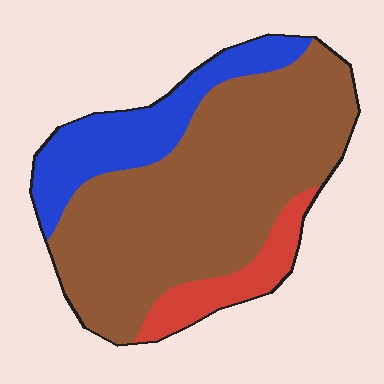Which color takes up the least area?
Red, at roughly 10%.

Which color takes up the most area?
Brown, at roughly 65%.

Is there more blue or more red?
Blue.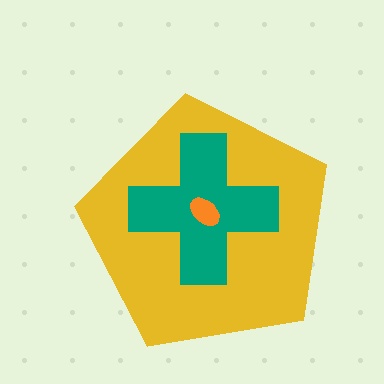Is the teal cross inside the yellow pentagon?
Yes.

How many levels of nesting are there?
3.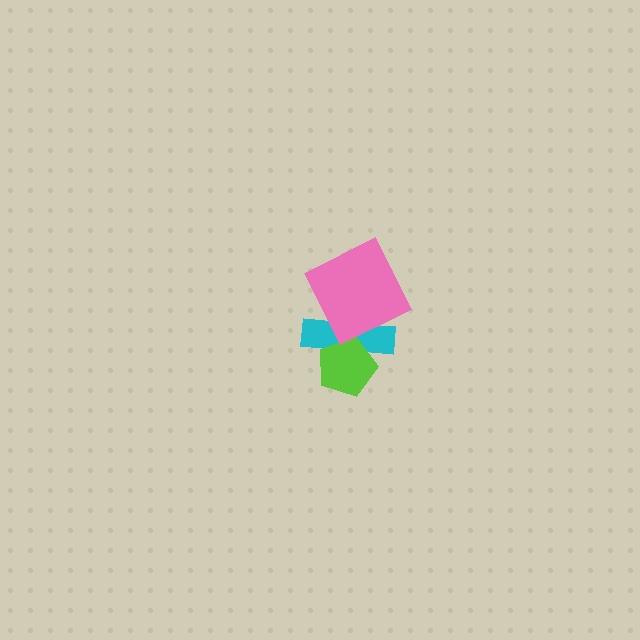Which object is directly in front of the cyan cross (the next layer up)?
The lime pentagon is directly in front of the cyan cross.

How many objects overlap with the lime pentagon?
1 object overlaps with the lime pentagon.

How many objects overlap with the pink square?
1 object overlaps with the pink square.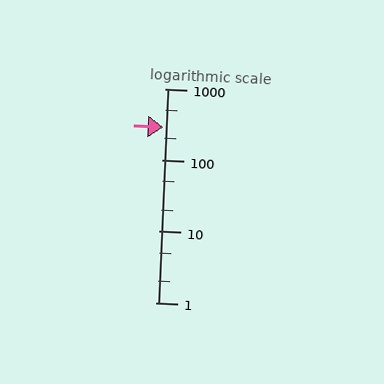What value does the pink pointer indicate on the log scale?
The pointer indicates approximately 290.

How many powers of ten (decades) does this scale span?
The scale spans 3 decades, from 1 to 1000.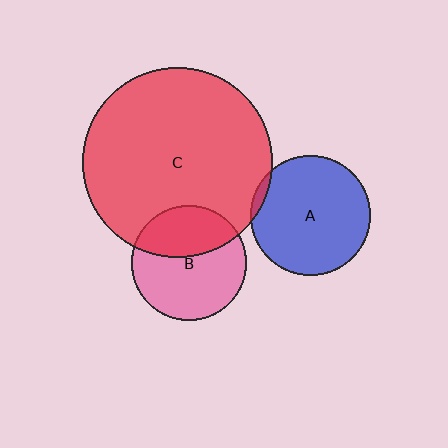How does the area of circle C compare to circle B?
Approximately 2.7 times.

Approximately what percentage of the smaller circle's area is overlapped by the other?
Approximately 35%.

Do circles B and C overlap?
Yes.